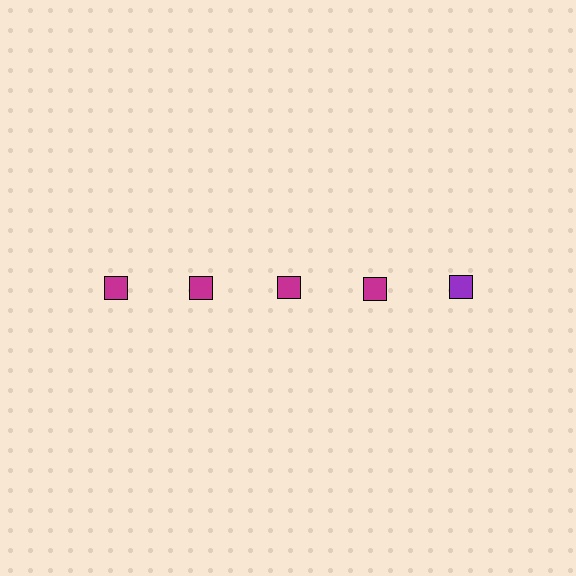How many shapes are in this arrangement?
There are 5 shapes arranged in a grid pattern.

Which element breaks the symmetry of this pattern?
The purple square in the top row, rightmost column breaks the symmetry. All other shapes are magenta squares.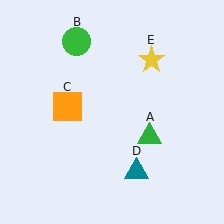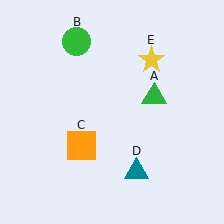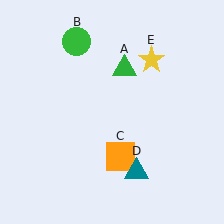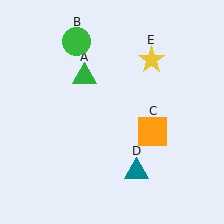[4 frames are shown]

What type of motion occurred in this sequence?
The green triangle (object A), orange square (object C) rotated counterclockwise around the center of the scene.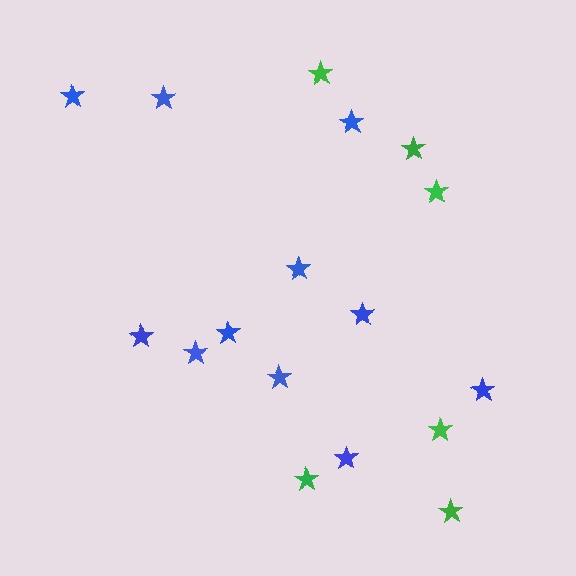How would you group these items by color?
There are 2 groups: one group of green stars (6) and one group of blue stars (11).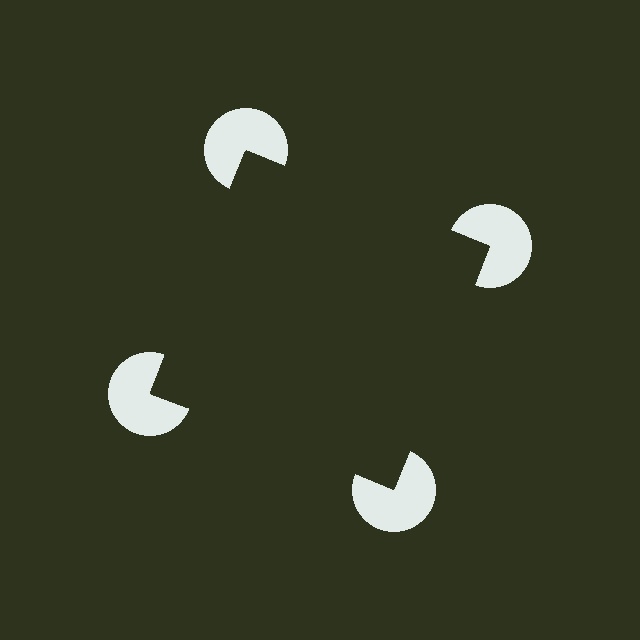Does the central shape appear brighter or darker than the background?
It typically appears slightly darker than the background, even though no actual brightness change is drawn.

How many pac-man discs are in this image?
There are 4 — one at each vertex of the illusory square.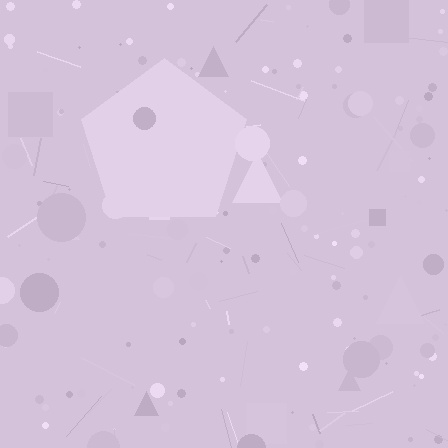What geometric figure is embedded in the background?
A pentagon is embedded in the background.